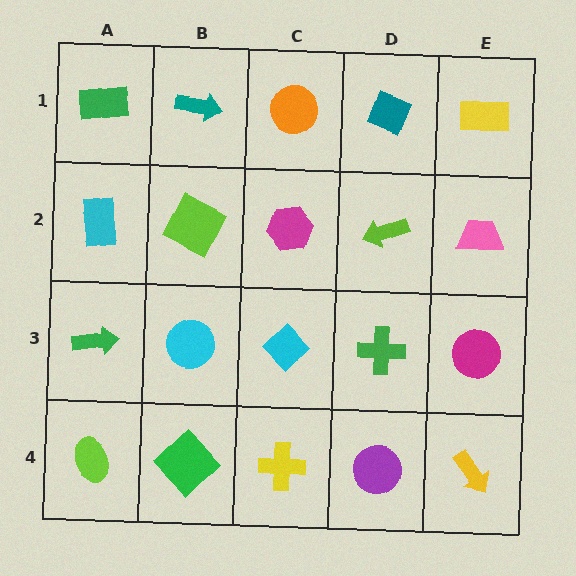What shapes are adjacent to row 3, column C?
A magenta hexagon (row 2, column C), a yellow cross (row 4, column C), a cyan circle (row 3, column B), a green cross (row 3, column D).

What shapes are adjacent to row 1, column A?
A cyan rectangle (row 2, column A), a teal arrow (row 1, column B).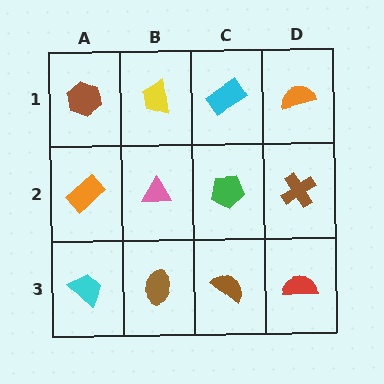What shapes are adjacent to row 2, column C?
A cyan rectangle (row 1, column C), a brown semicircle (row 3, column C), a pink triangle (row 2, column B), a brown cross (row 2, column D).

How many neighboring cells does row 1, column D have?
2.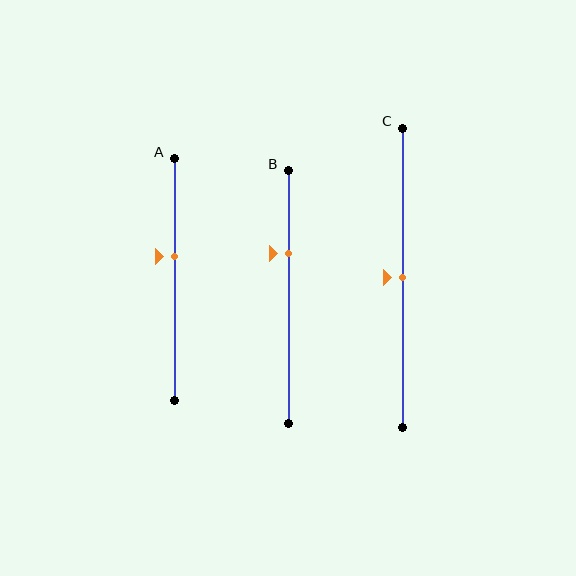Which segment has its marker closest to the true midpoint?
Segment C has its marker closest to the true midpoint.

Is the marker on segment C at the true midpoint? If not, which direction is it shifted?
Yes, the marker on segment C is at the true midpoint.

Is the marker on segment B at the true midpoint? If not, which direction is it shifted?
No, the marker on segment B is shifted upward by about 17% of the segment length.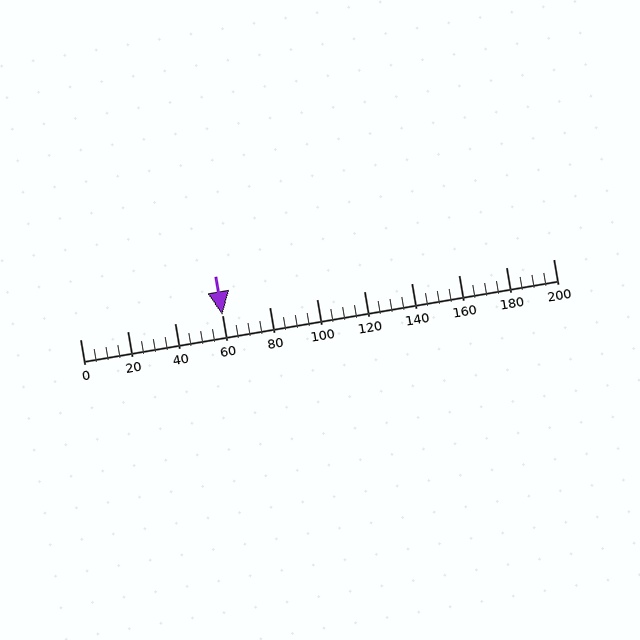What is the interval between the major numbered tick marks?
The major tick marks are spaced 20 units apart.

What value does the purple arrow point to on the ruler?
The purple arrow points to approximately 60.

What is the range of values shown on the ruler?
The ruler shows values from 0 to 200.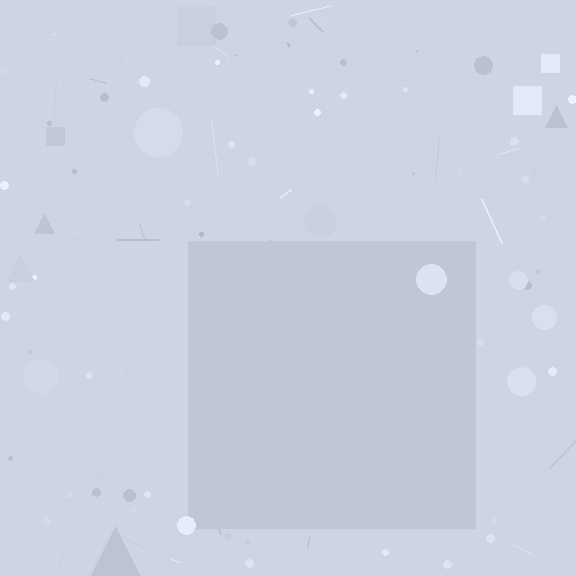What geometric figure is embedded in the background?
A square is embedded in the background.